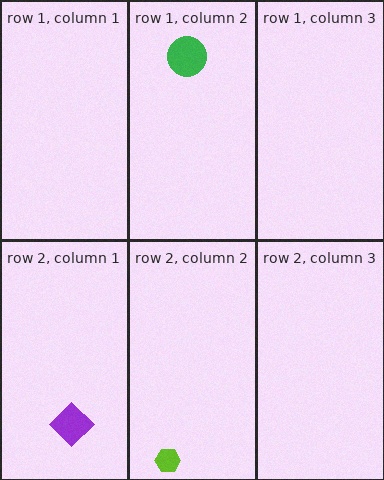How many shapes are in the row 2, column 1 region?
1.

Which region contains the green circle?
The row 1, column 2 region.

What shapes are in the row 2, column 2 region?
The lime hexagon.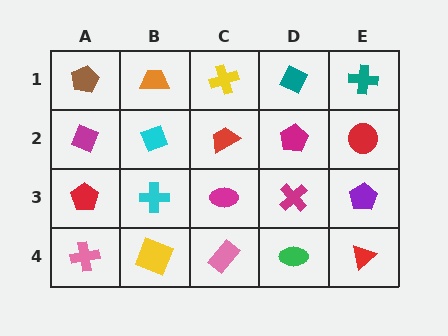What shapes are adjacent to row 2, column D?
A teal diamond (row 1, column D), a magenta cross (row 3, column D), a red trapezoid (row 2, column C), a red circle (row 2, column E).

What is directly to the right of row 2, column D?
A red circle.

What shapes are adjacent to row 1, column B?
A cyan diamond (row 2, column B), a brown pentagon (row 1, column A), a yellow cross (row 1, column C).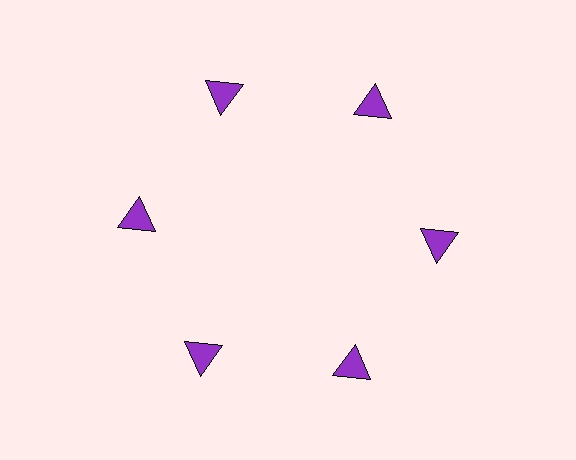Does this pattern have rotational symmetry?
Yes, this pattern has 6-fold rotational symmetry. It looks the same after rotating 60 degrees around the center.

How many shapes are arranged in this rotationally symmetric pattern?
There are 6 shapes, arranged in 6 groups of 1.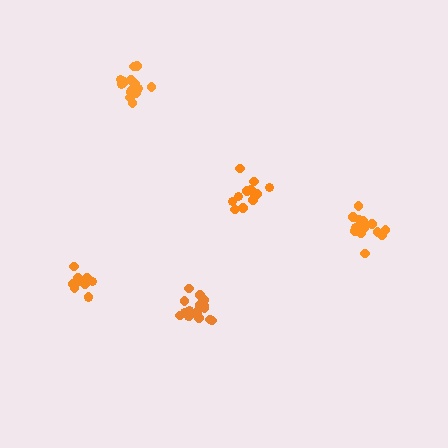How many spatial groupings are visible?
There are 5 spatial groupings.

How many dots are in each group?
Group 1: 11 dots, Group 2: 17 dots, Group 3: 12 dots, Group 4: 14 dots, Group 5: 16 dots (70 total).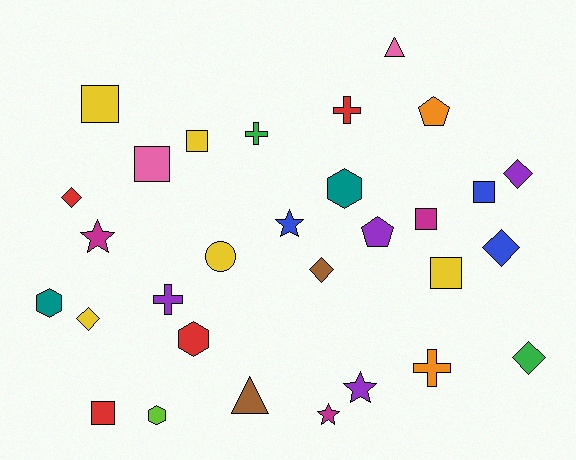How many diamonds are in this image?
There are 6 diamonds.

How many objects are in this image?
There are 30 objects.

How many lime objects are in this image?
There is 1 lime object.